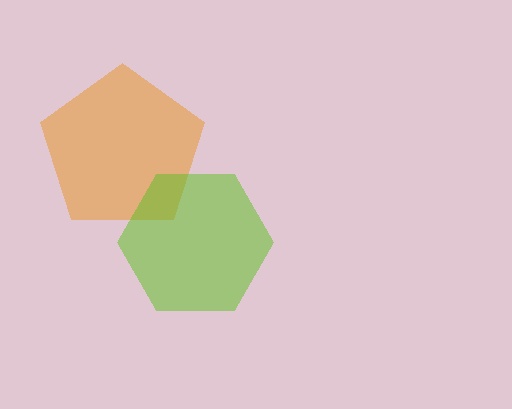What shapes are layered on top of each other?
The layered shapes are: an orange pentagon, a lime hexagon.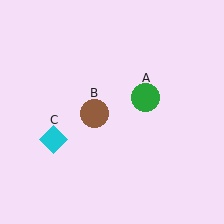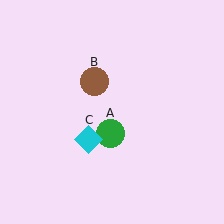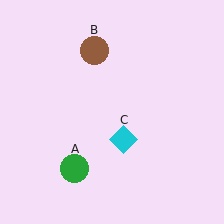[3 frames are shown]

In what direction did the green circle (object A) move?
The green circle (object A) moved down and to the left.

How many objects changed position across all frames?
3 objects changed position: green circle (object A), brown circle (object B), cyan diamond (object C).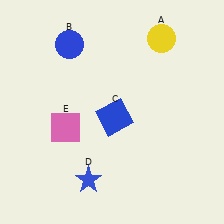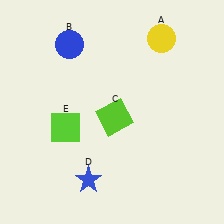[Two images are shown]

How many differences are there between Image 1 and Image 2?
There are 2 differences between the two images.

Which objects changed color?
C changed from blue to lime. E changed from pink to lime.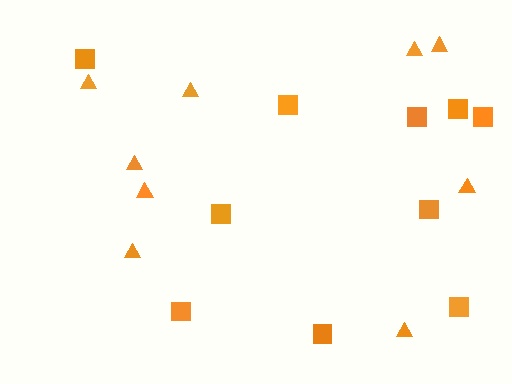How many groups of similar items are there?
There are 2 groups: one group of squares (10) and one group of triangles (9).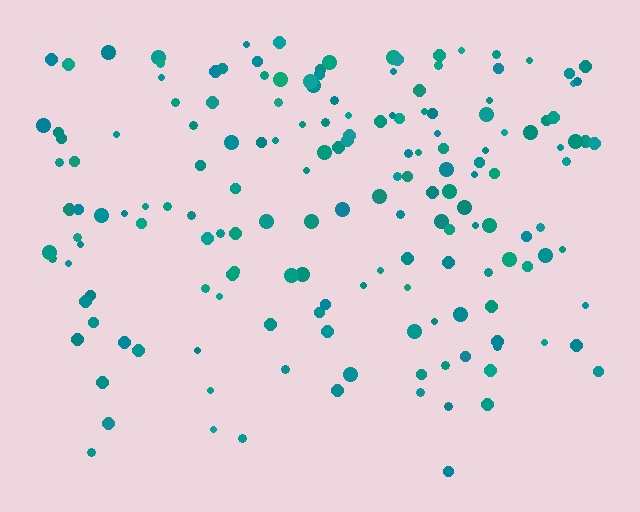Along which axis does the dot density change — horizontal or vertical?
Vertical.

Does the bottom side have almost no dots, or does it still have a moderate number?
Still a moderate number, just noticeably fewer than the top.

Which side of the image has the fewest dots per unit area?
The bottom.